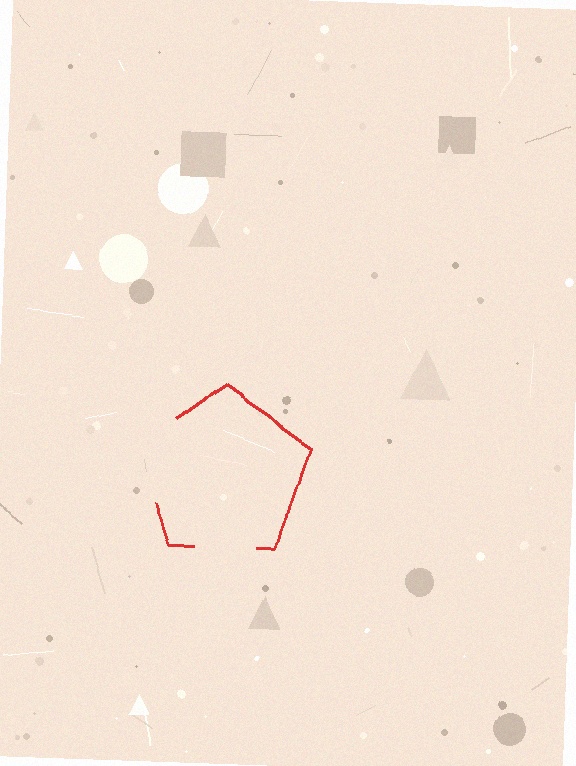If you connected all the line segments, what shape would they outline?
They would outline a pentagon.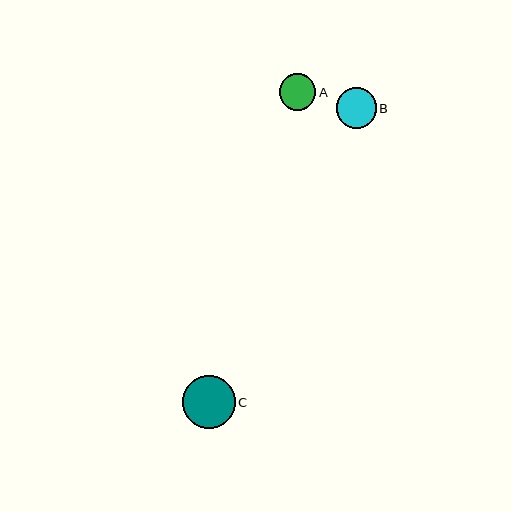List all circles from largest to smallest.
From largest to smallest: C, B, A.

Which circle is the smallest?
Circle A is the smallest with a size of approximately 37 pixels.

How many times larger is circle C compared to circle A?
Circle C is approximately 1.4 times the size of circle A.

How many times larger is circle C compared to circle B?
Circle C is approximately 1.3 times the size of circle B.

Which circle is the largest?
Circle C is the largest with a size of approximately 53 pixels.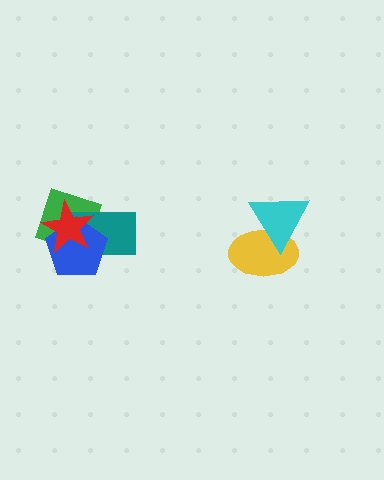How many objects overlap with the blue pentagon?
3 objects overlap with the blue pentagon.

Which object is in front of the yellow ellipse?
The cyan triangle is in front of the yellow ellipse.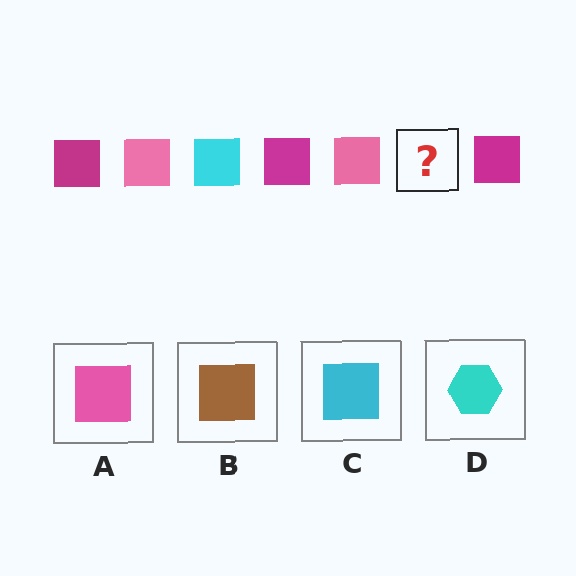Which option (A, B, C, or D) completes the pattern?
C.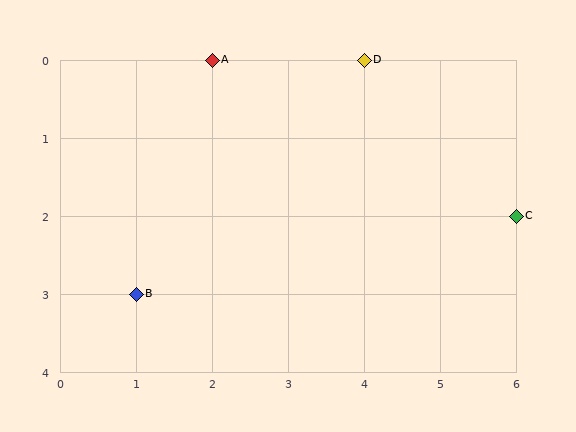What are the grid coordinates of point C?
Point C is at grid coordinates (6, 2).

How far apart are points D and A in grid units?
Points D and A are 2 columns apart.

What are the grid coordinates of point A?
Point A is at grid coordinates (2, 0).